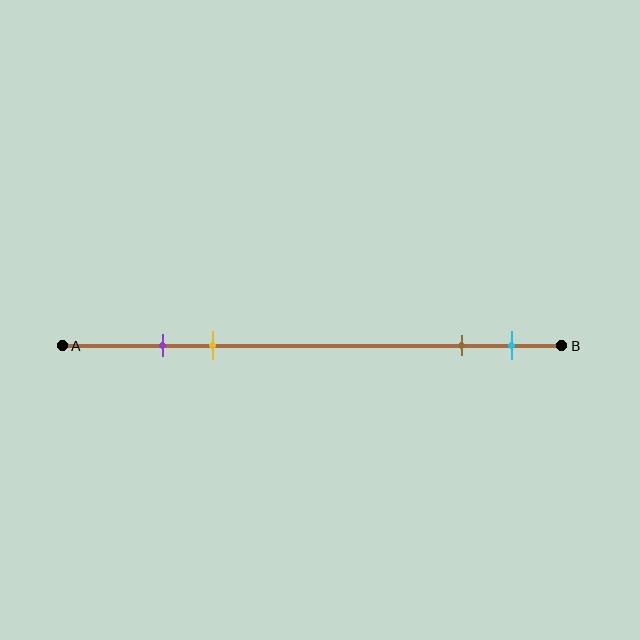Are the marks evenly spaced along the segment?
No, the marks are not evenly spaced.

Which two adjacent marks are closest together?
The purple and yellow marks are the closest adjacent pair.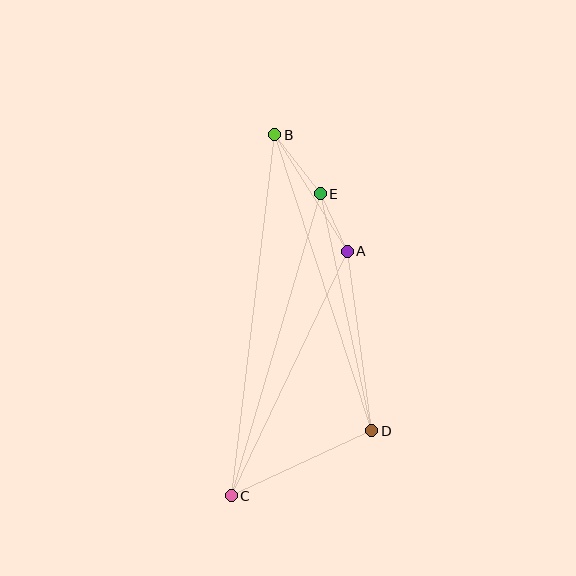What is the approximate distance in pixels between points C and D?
The distance between C and D is approximately 155 pixels.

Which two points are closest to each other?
Points A and E are closest to each other.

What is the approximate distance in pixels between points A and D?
The distance between A and D is approximately 181 pixels.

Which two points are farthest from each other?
Points B and C are farthest from each other.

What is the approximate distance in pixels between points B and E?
The distance between B and E is approximately 74 pixels.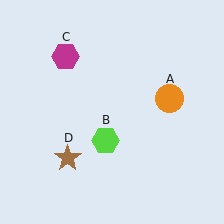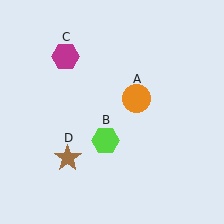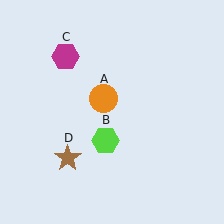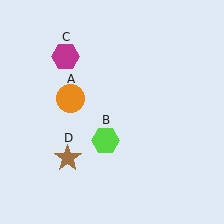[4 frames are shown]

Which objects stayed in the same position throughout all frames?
Lime hexagon (object B) and magenta hexagon (object C) and brown star (object D) remained stationary.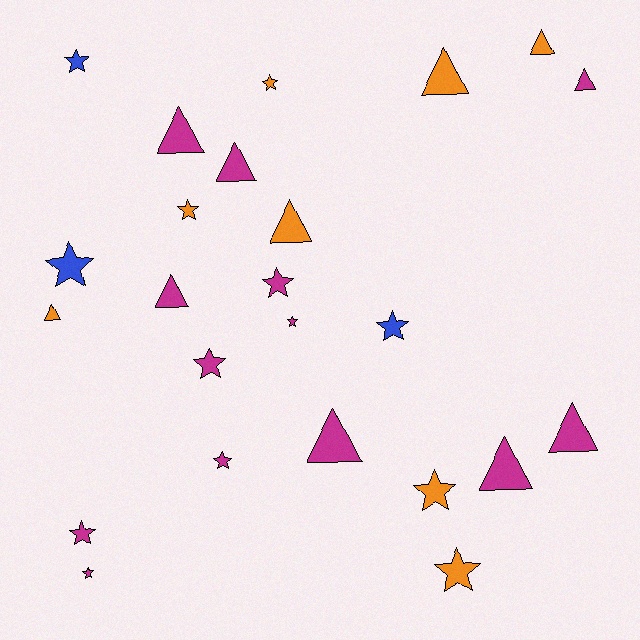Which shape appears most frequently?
Star, with 13 objects.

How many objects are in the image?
There are 24 objects.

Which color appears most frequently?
Magenta, with 13 objects.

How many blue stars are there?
There are 3 blue stars.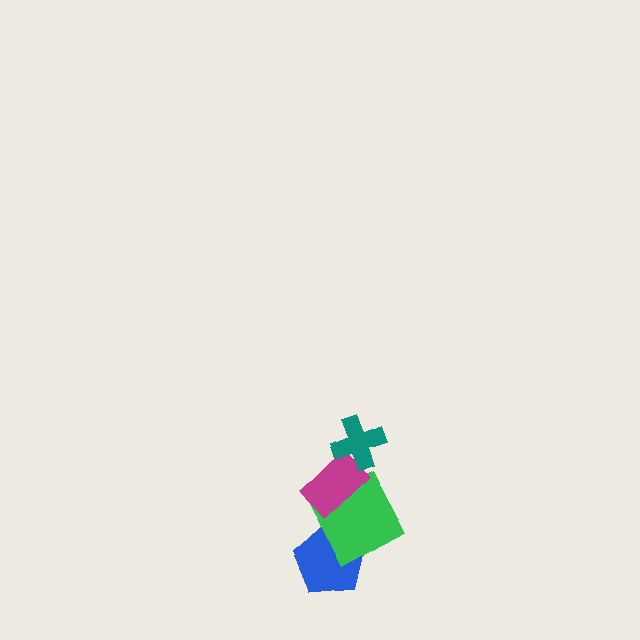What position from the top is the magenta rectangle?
The magenta rectangle is 2nd from the top.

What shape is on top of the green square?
The magenta rectangle is on top of the green square.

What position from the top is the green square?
The green square is 3rd from the top.